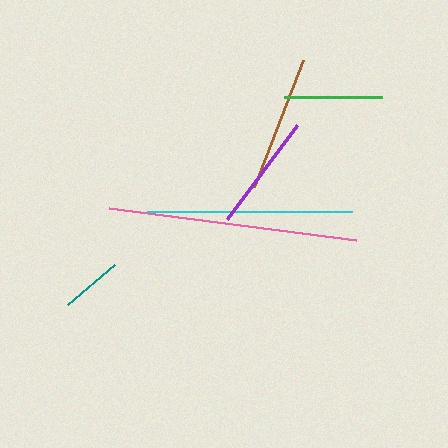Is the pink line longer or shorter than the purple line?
The pink line is longer than the purple line.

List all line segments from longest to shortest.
From longest to shortest: pink, cyan, brown, purple, green, teal.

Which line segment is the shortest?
The teal line is the shortest at approximately 62 pixels.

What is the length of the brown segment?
The brown segment is approximately 136 pixels long.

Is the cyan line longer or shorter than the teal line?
The cyan line is longer than the teal line.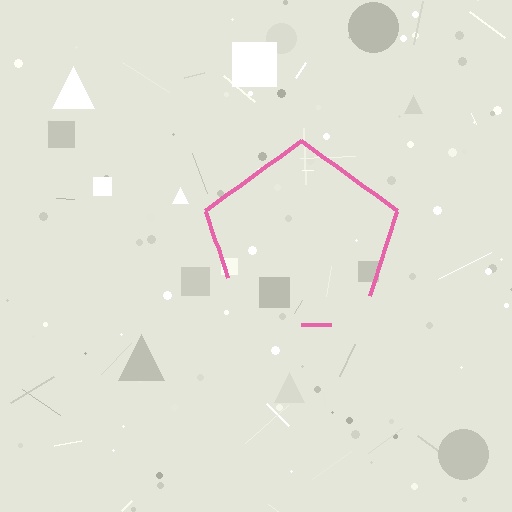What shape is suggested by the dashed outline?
The dashed outline suggests a pentagon.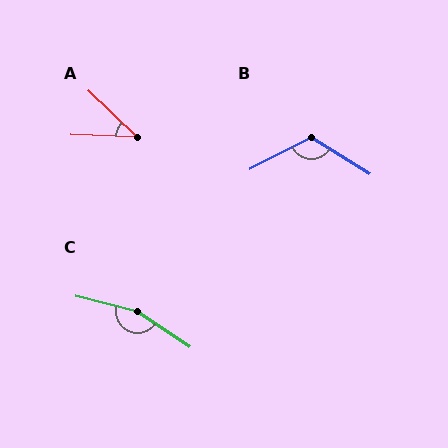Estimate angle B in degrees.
Approximately 120 degrees.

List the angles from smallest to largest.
A (42°), B (120°), C (160°).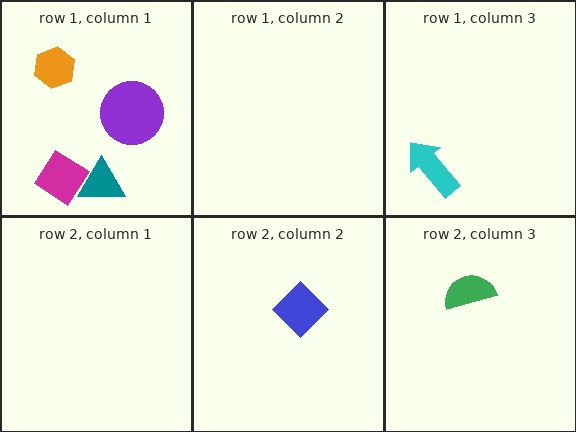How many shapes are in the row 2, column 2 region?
1.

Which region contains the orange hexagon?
The row 1, column 1 region.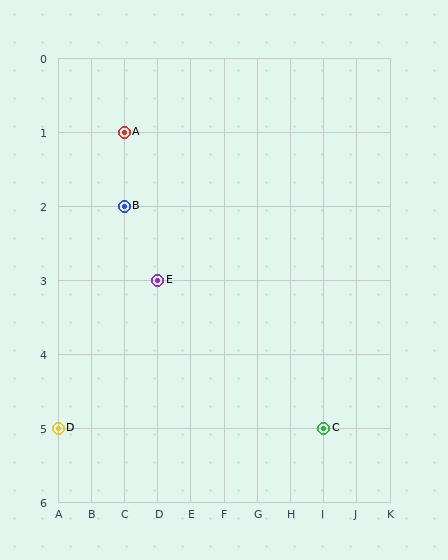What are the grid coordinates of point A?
Point A is at grid coordinates (C, 1).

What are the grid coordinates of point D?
Point D is at grid coordinates (A, 5).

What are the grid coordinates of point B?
Point B is at grid coordinates (C, 2).